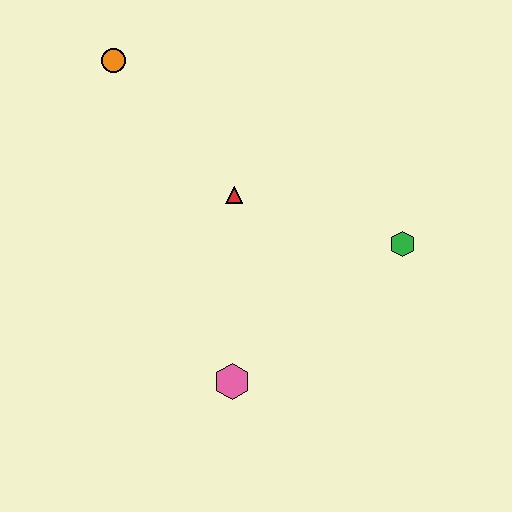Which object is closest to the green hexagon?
The red triangle is closest to the green hexagon.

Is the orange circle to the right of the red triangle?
No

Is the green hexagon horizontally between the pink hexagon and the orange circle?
No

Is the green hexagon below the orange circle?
Yes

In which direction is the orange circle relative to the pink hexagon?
The orange circle is above the pink hexagon.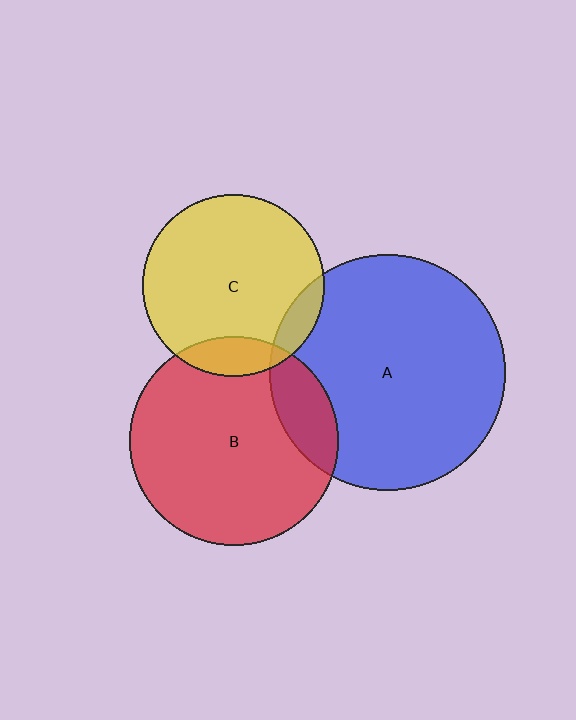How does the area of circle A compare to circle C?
Approximately 1.7 times.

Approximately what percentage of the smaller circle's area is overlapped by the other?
Approximately 10%.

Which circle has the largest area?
Circle A (blue).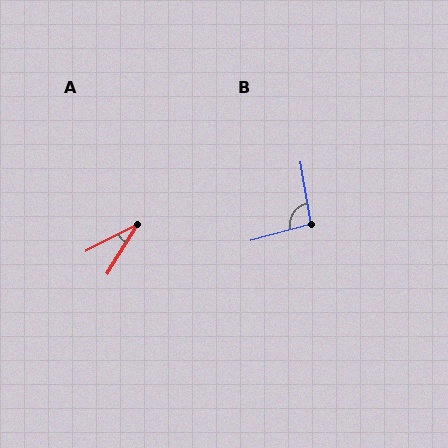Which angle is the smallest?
A, at approximately 31 degrees.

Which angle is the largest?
B, at approximately 96 degrees.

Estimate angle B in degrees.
Approximately 96 degrees.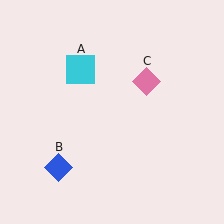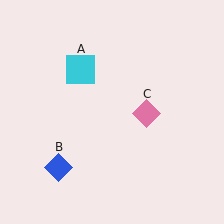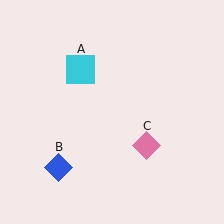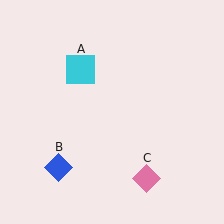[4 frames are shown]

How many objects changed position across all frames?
1 object changed position: pink diamond (object C).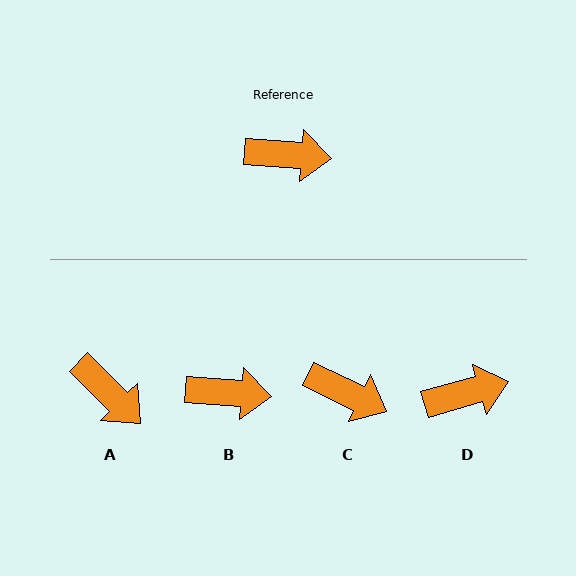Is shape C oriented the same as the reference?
No, it is off by about 21 degrees.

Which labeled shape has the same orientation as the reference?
B.